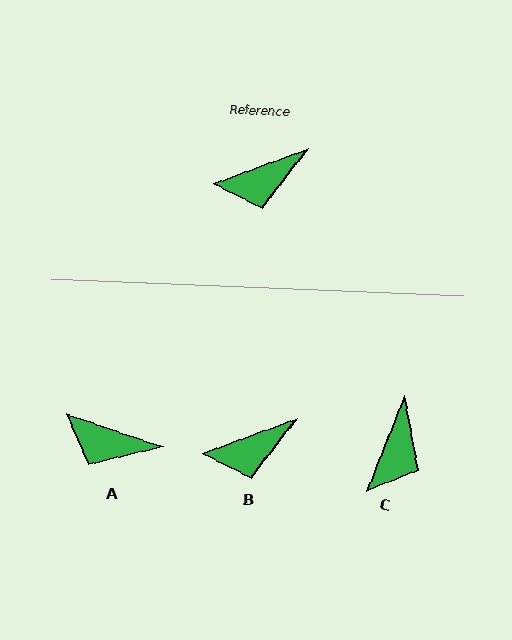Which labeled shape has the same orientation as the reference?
B.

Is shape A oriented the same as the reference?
No, it is off by about 39 degrees.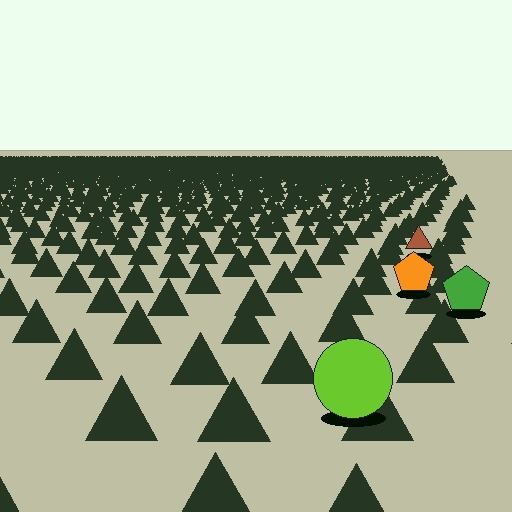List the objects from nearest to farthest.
From nearest to farthest: the lime circle, the green pentagon, the orange pentagon, the brown triangle.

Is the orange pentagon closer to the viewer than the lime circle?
No. The lime circle is closer — you can tell from the texture gradient: the ground texture is coarser near it.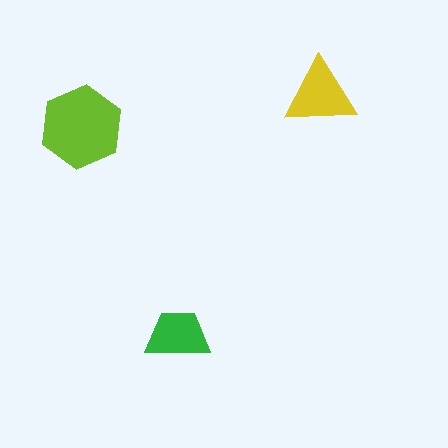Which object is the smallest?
The green trapezoid.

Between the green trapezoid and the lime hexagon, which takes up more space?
The lime hexagon.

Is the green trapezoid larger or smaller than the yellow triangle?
Smaller.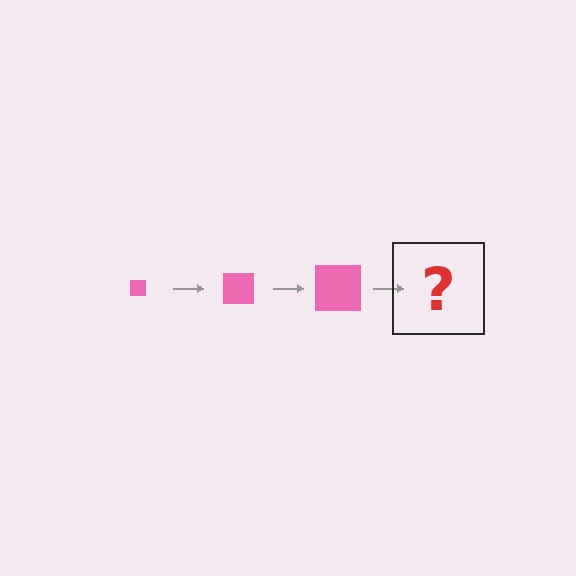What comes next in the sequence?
The next element should be a pink square, larger than the previous one.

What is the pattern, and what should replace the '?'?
The pattern is that the square gets progressively larger each step. The '?' should be a pink square, larger than the previous one.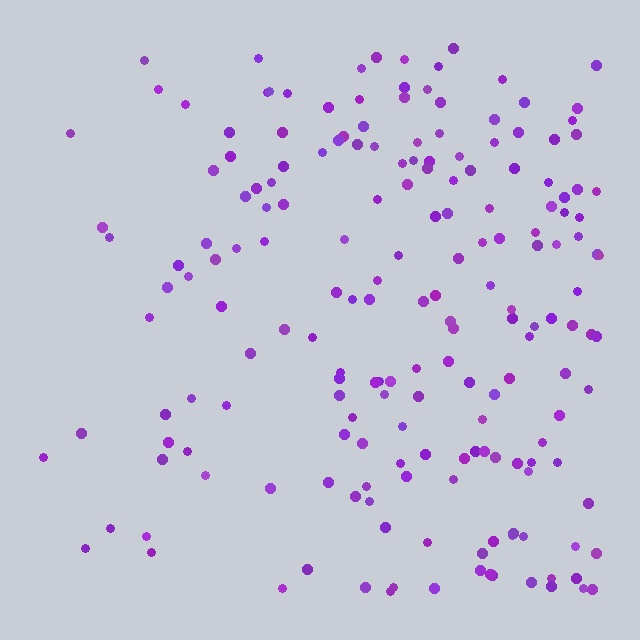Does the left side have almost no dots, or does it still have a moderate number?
Still a moderate number, just noticeably fewer than the right.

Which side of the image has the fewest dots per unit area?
The left.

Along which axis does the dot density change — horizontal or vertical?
Horizontal.